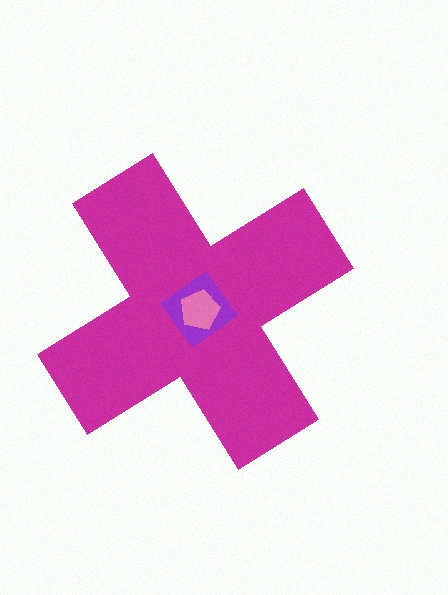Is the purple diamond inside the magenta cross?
Yes.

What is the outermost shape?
The magenta cross.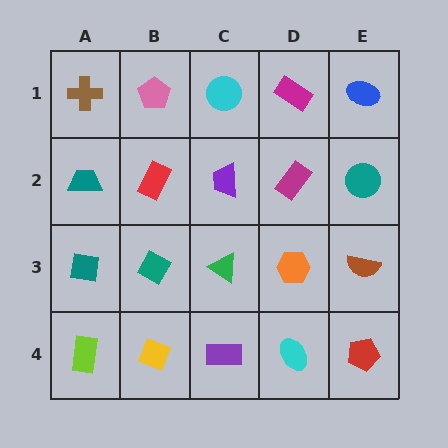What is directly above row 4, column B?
A teal diamond.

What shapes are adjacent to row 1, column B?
A red rectangle (row 2, column B), a brown cross (row 1, column A), a cyan circle (row 1, column C).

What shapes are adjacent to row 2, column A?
A brown cross (row 1, column A), a teal square (row 3, column A), a red rectangle (row 2, column B).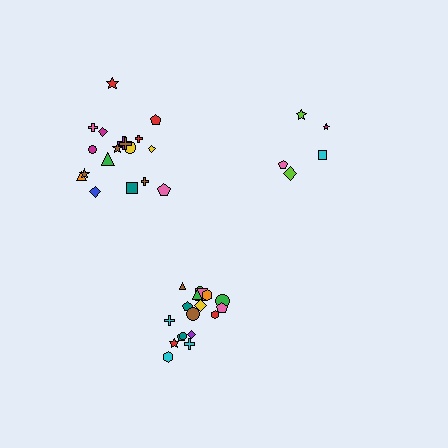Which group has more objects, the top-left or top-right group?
The top-left group.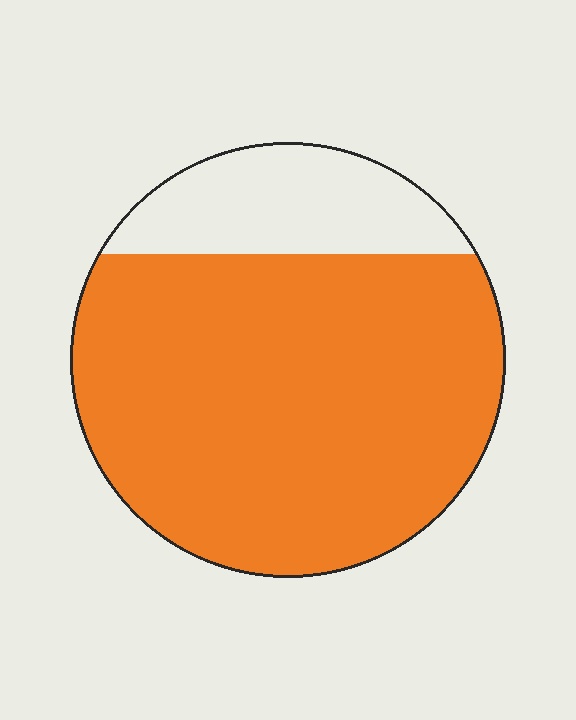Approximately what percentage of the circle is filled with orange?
Approximately 80%.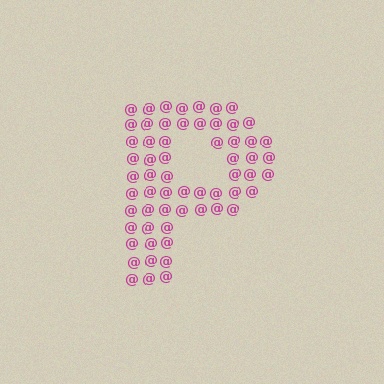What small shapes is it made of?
It is made of small at signs.